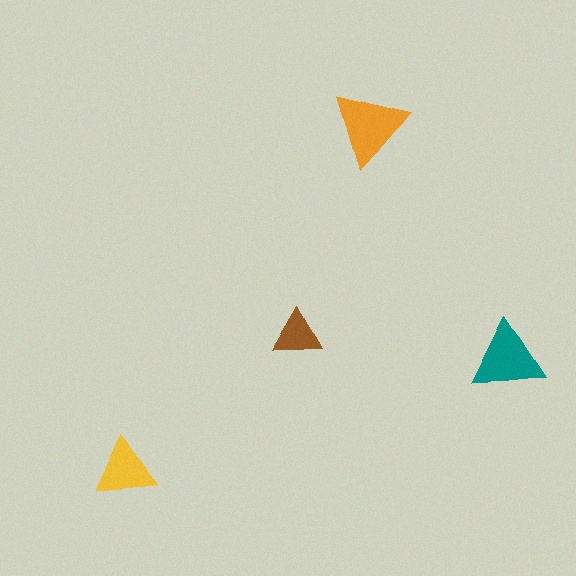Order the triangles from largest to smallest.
the orange one, the teal one, the yellow one, the brown one.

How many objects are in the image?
There are 4 objects in the image.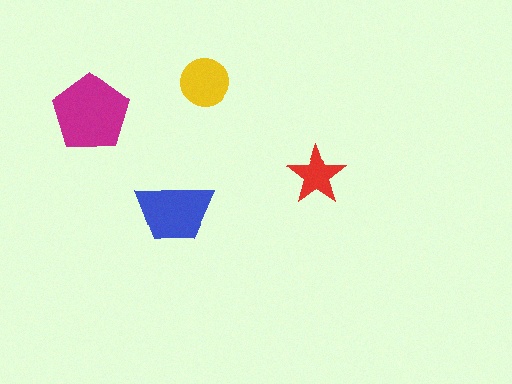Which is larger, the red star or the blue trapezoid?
The blue trapezoid.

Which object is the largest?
The magenta pentagon.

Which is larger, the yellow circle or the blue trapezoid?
The blue trapezoid.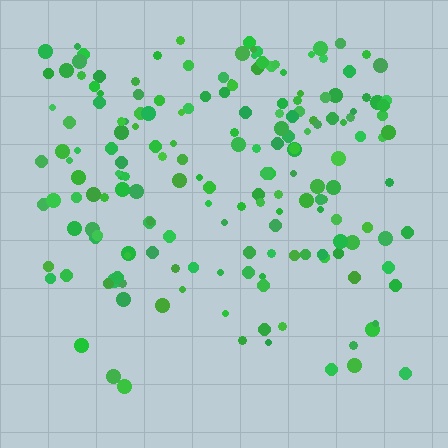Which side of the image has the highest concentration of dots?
The top.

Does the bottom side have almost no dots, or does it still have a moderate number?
Still a moderate number, just noticeably fewer than the top.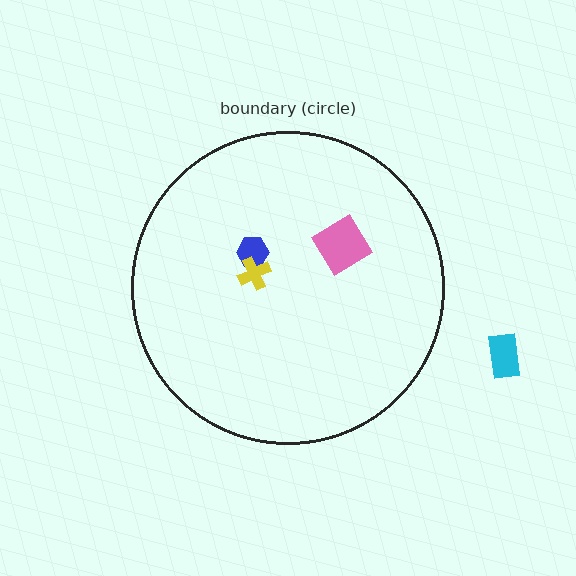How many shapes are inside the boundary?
3 inside, 1 outside.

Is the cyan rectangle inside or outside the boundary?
Outside.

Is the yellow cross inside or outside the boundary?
Inside.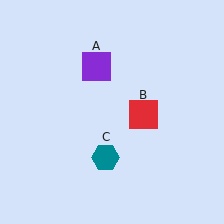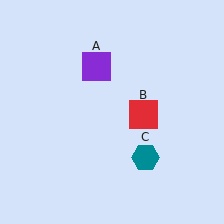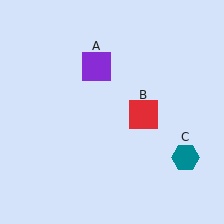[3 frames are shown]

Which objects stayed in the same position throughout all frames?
Purple square (object A) and red square (object B) remained stationary.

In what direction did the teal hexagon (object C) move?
The teal hexagon (object C) moved right.